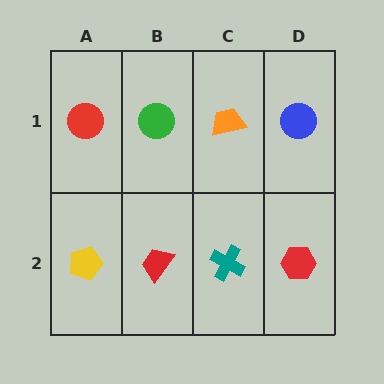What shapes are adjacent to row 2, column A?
A red circle (row 1, column A), a red trapezoid (row 2, column B).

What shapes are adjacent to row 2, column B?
A green circle (row 1, column B), a yellow pentagon (row 2, column A), a teal cross (row 2, column C).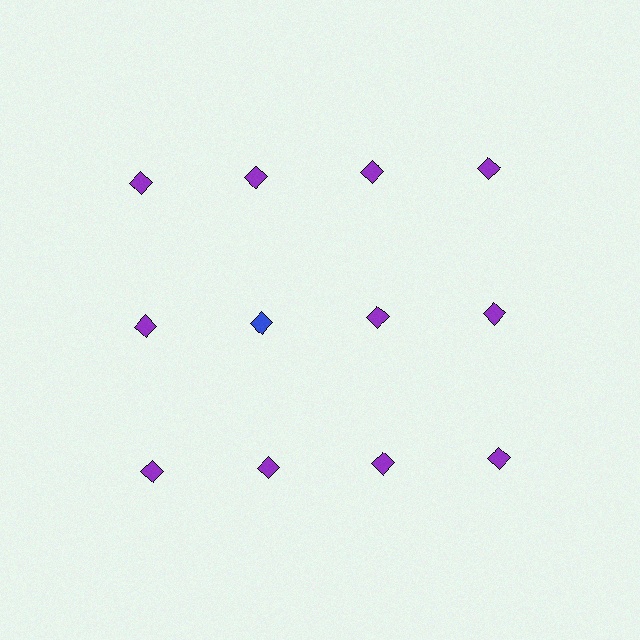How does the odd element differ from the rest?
It has a different color: blue instead of purple.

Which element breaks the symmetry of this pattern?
The blue diamond in the second row, second from left column breaks the symmetry. All other shapes are purple diamonds.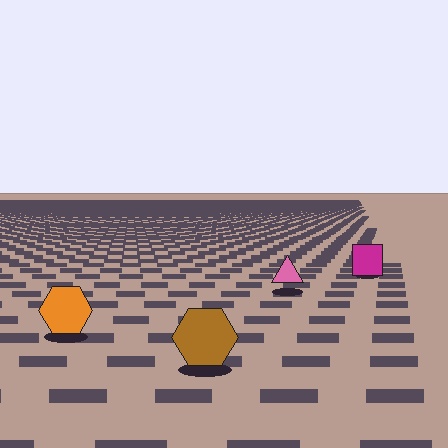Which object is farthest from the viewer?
The magenta square is farthest from the viewer. It appears smaller and the ground texture around it is denser.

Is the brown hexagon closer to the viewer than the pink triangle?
Yes. The brown hexagon is closer — you can tell from the texture gradient: the ground texture is coarser near it.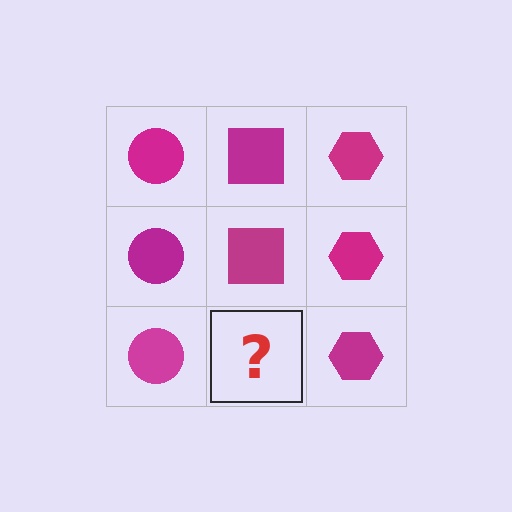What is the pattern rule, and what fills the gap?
The rule is that each column has a consistent shape. The gap should be filled with a magenta square.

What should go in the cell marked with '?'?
The missing cell should contain a magenta square.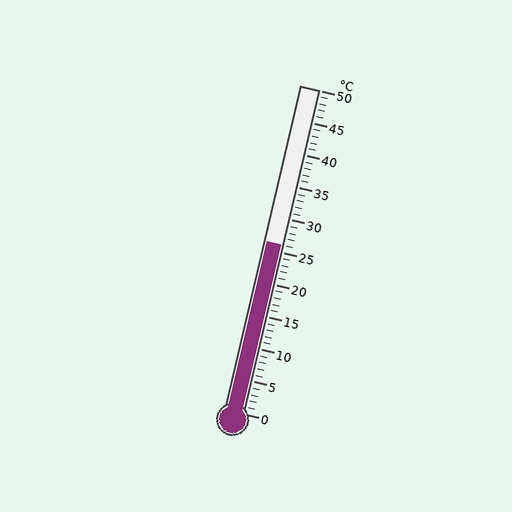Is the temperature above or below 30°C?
The temperature is below 30°C.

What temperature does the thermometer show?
The thermometer shows approximately 26°C.